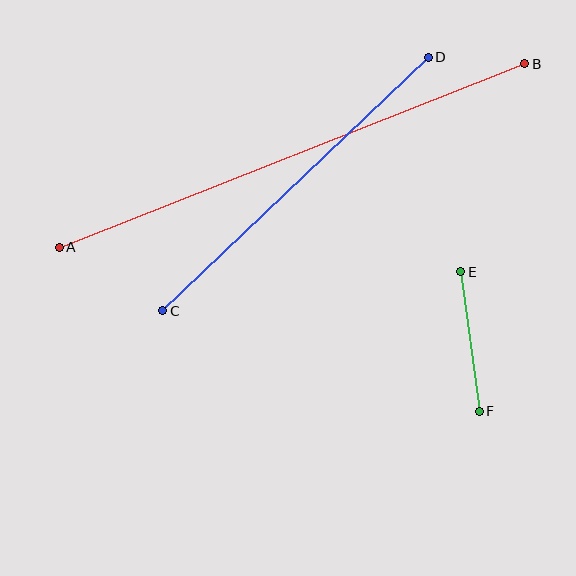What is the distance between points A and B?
The distance is approximately 500 pixels.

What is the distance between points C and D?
The distance is approximately 367 pixels.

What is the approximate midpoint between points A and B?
The midpoint is at approximately (292, 156) pixels.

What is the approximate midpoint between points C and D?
The midpoint is at approximately (296, 184) pixels.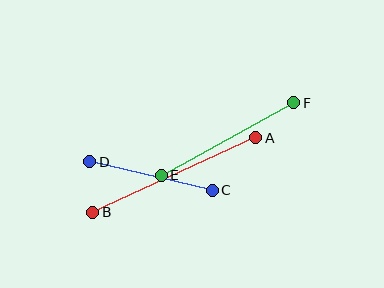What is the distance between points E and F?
The distance is approximately 151 pixels.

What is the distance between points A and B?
The distance is approximately 179 pixels.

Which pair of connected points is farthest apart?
Points A and B are farthest apart.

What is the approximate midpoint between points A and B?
The midpoint is at approximately (174, 175) pixels.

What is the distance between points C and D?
The distance is approximately 126 pixels.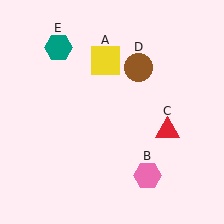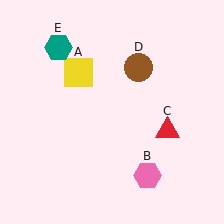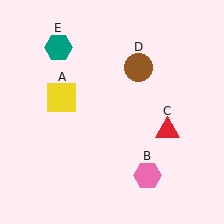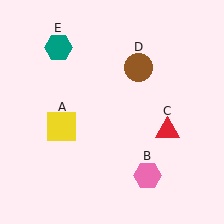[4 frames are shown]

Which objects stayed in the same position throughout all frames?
Pink hexagon (object B) and red triangle (object C) and brown circle (object D) and teal hexagon (object E) remained stationary.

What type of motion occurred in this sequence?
The yellow square (object A) rotated counterclockwise around the center of the scene.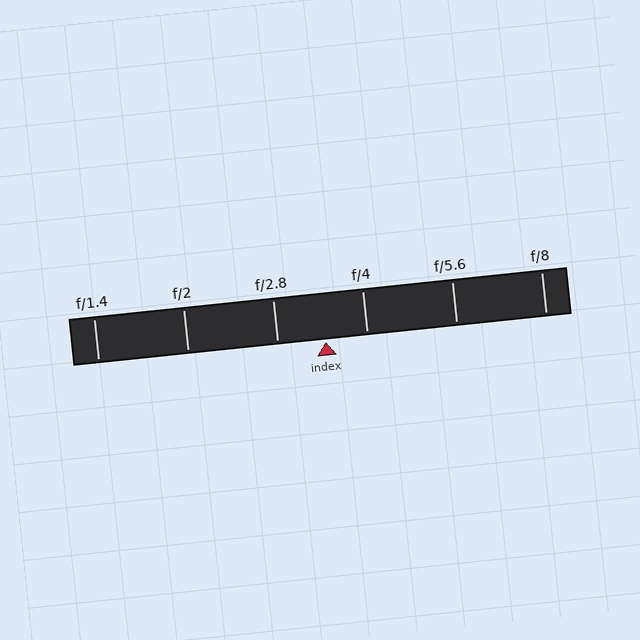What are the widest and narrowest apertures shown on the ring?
The widest aperture shown is f/1.4 and the narrowest is f/8.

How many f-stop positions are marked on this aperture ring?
There are 6 f-stop positions marked.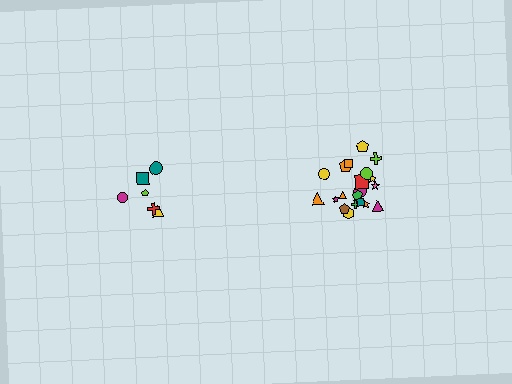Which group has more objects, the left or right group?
The right group.